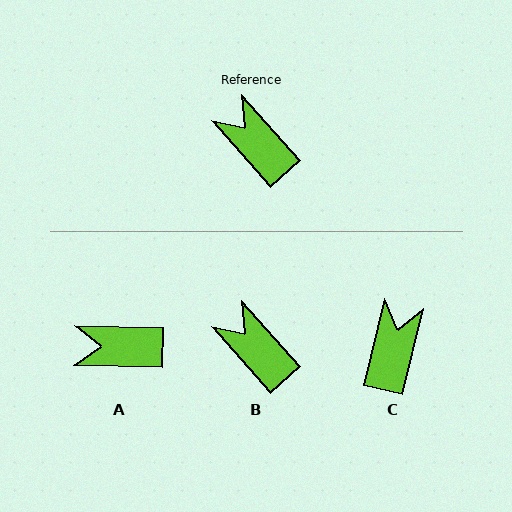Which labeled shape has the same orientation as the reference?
B.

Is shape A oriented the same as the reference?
No, it is off by about 48 degrees.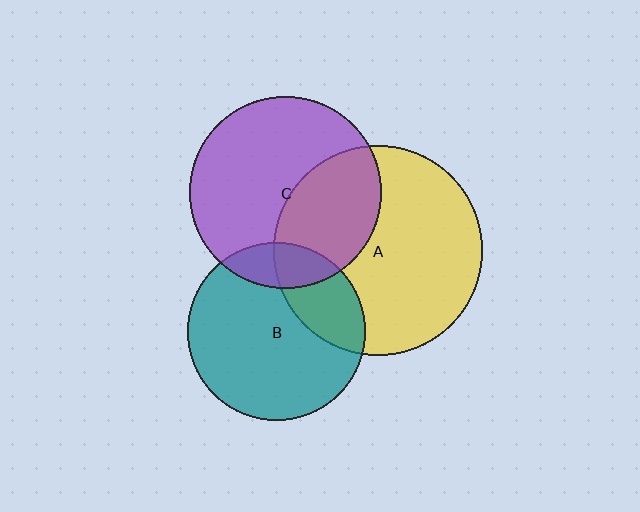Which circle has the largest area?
Circle A (yellow).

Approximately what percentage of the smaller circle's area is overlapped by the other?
Approximately 35%.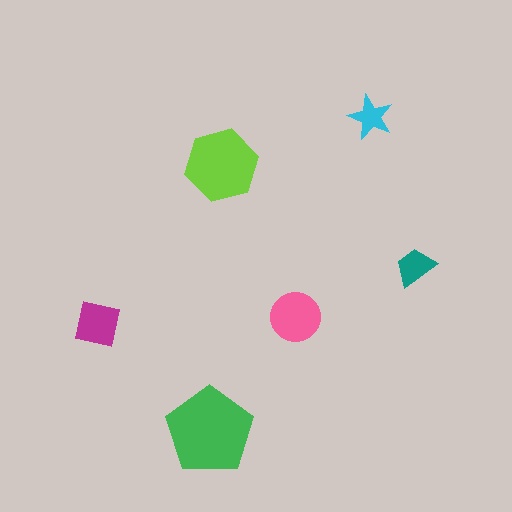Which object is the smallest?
The cyan star.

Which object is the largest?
The green pentagon.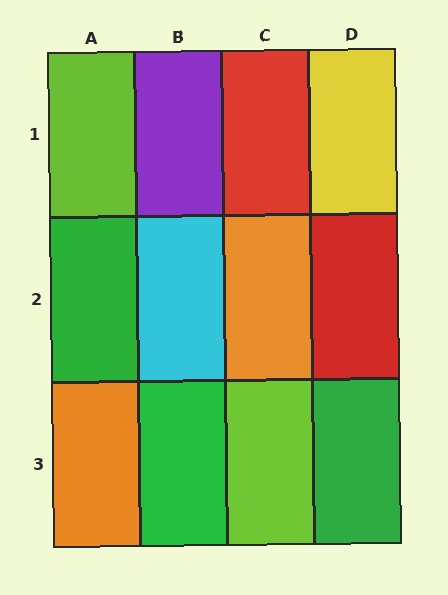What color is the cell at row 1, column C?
Red.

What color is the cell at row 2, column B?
Cyan.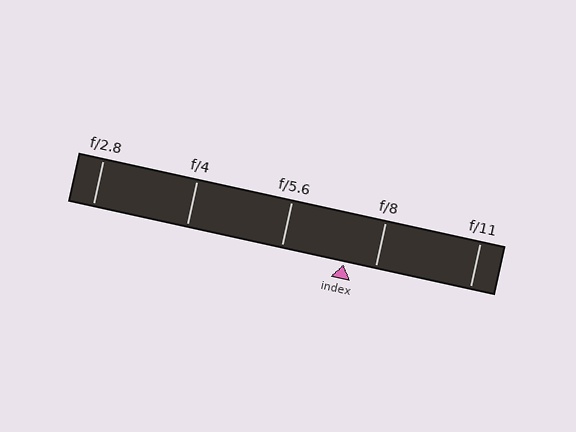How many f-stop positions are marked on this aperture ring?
There are 5 f-stop positions marked.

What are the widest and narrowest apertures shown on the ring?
The widest aperture shown is f/2.8 and the narrowest is f/11.